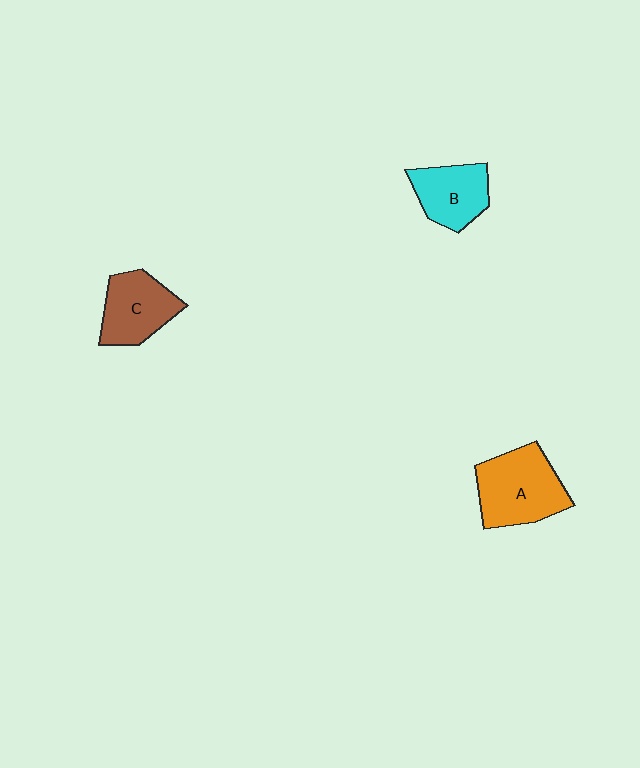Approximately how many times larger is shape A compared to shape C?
Approximately 1.3 times.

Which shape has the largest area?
Shape A (orange).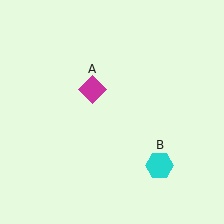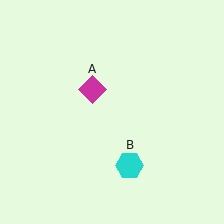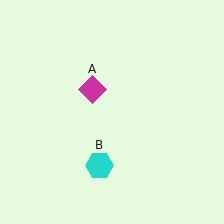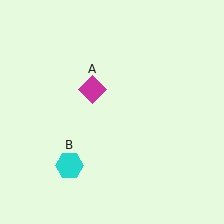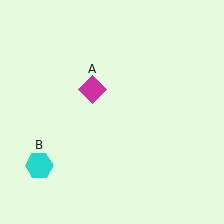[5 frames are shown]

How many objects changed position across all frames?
1 object changed position: cyan hexagon (object B).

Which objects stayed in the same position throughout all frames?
Magenta diamond (object A) remained stationary.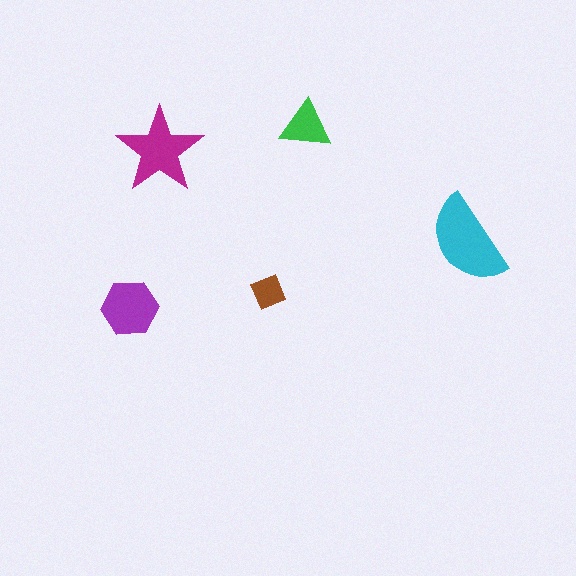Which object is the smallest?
The brown diamond.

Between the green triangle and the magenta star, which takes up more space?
The magenta star.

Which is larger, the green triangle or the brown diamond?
The green triangle.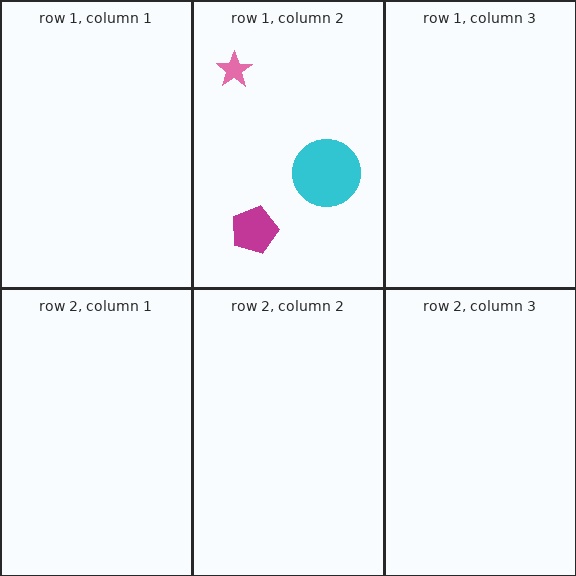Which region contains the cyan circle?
The row 1, column 2 region.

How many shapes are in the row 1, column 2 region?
3.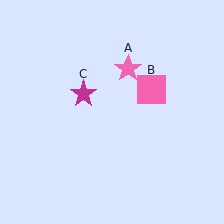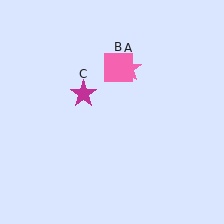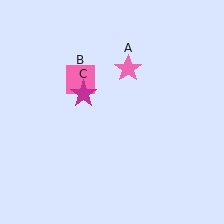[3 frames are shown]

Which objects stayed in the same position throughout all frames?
Pink star (object A) and magenta star (object C) remained stationary.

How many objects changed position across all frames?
1 object changed position: pink square (object B).